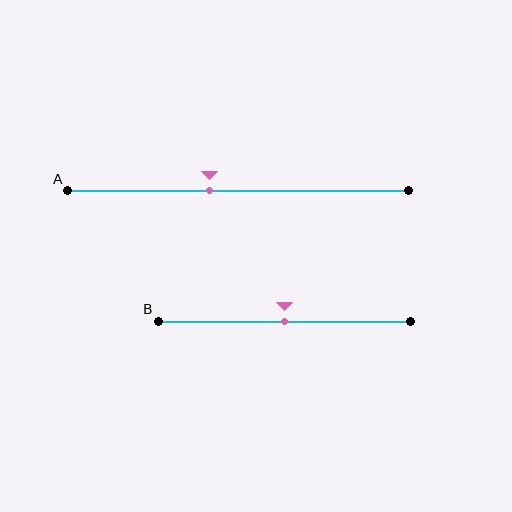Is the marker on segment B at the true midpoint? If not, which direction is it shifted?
Yes, the marker on segment B is at the true midpoint.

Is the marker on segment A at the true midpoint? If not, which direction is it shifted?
No, the marker on segment A is shifted to the left by about 8% of the segment length.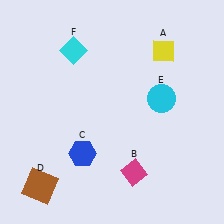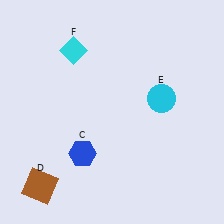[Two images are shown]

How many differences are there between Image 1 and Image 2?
There are 2 differences between the two images.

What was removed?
The magenta diamond (B), the yellow diamond (A) were removed in Image 2.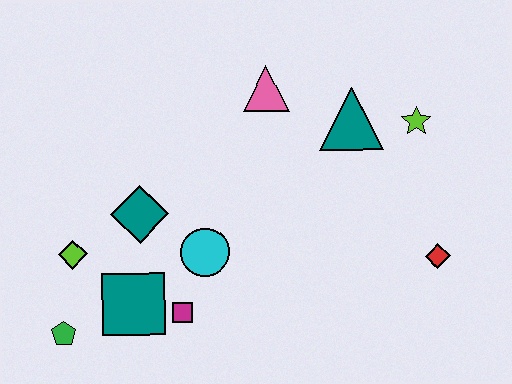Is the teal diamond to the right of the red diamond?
No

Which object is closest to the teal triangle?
The lime star is closest to the teal triangle.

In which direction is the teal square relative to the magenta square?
The teal square is to the left of the magenta square.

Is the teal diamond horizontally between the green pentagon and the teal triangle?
Yes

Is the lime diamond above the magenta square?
Yes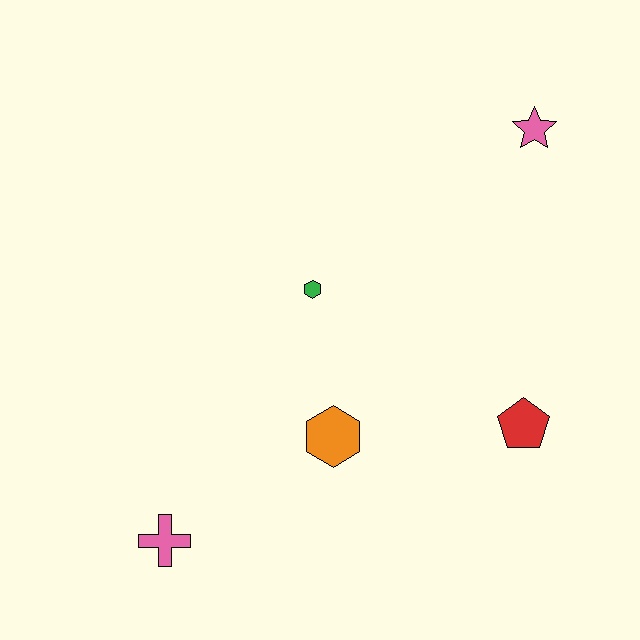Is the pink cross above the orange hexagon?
No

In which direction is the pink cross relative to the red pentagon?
The pink cross is to the left of the red pentagon.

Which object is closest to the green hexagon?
The orange hexagon is closest to the green hexagon.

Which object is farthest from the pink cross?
The pink star is farthest from the pink cross.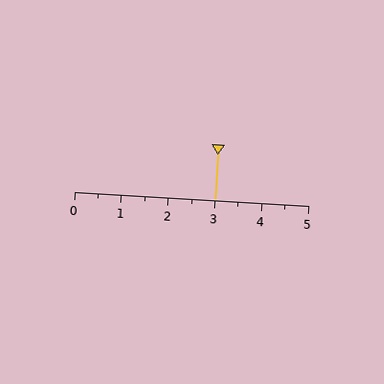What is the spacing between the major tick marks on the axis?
The major ticks are spaced 1 apart.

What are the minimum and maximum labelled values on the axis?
The axis runs from 0 to 5.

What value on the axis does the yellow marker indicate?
The marker indicates approximately 3.